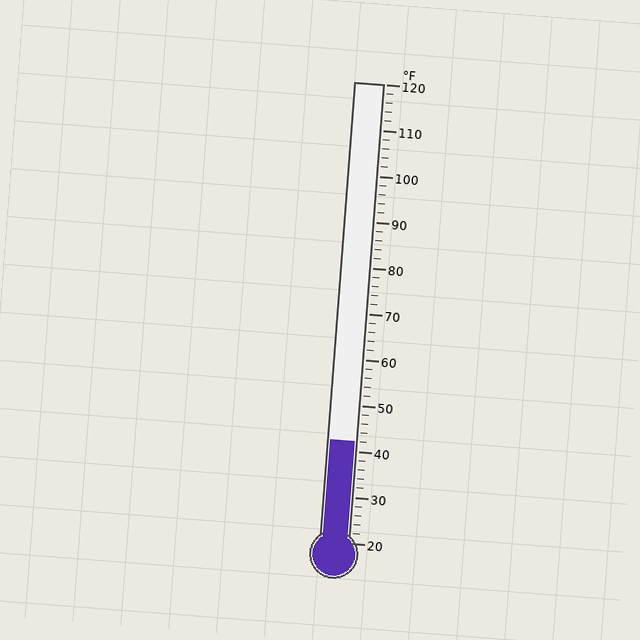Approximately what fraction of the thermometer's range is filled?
The thermometer is filled to approximately 20% of its range.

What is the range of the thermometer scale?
The thermometer scale ranges from 20°F to 120°F.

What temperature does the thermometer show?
The thermometer shows approximately 42°F.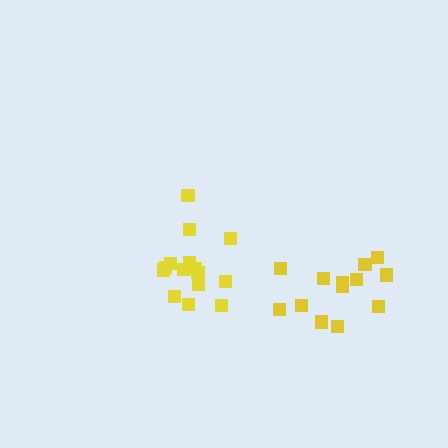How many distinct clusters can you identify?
There are 2 distinct clusters.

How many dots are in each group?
Group 1: 15 dots, Group 2: 13 dots (28 total).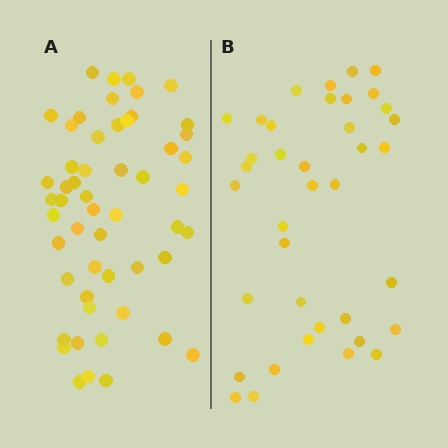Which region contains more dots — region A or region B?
Region A (the left region) has more dots.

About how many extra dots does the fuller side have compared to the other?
Region A has approximately 15 more dots than region B.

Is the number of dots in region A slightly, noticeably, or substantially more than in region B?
Region A has noticeably more, but not dramatically so. The ratio is roughly 1.4 to 1.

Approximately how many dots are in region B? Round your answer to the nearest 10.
About 40 dots. (The exact count is 38, which rounds to 40.)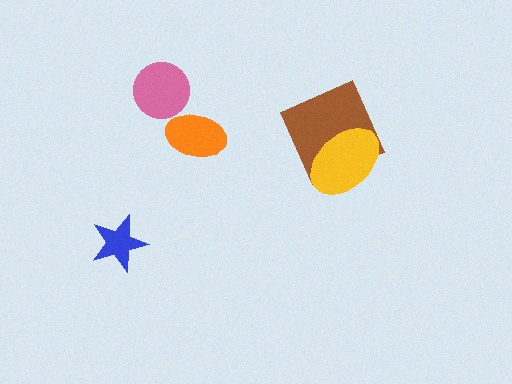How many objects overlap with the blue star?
0 objects overlap with the blue star.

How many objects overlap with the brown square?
1 object overlaps with the brown square.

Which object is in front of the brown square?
The yellow ellipse is in front of the brown square.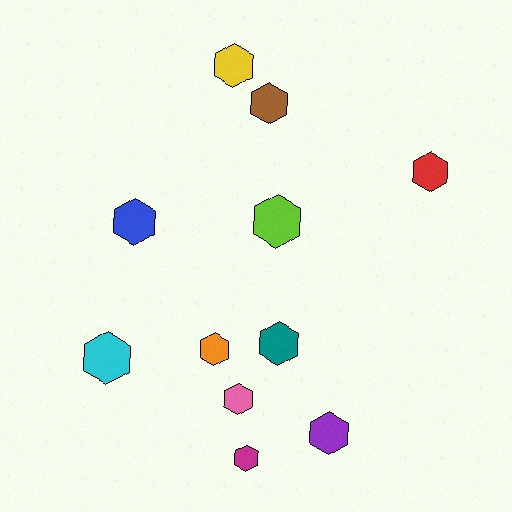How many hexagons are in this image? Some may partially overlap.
There are 11 hexagons.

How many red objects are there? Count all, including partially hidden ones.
There is 1 red object.